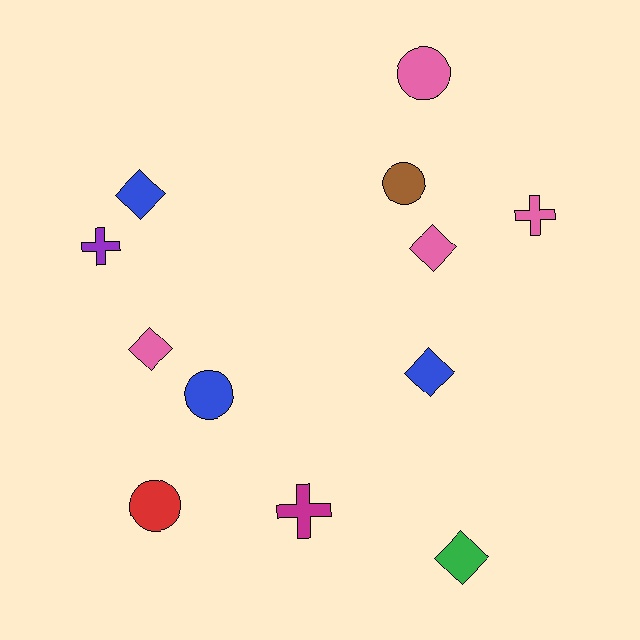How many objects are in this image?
There are 12 objects.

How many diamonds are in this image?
There are 5 diamonds.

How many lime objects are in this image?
There are no lime objects.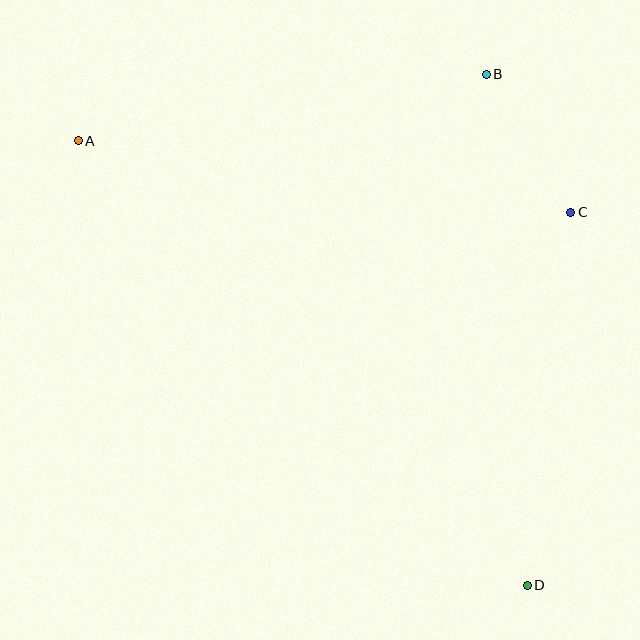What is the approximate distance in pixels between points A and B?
The distance between A and B is approximately 413 pixels.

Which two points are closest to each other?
Points B and C are closest to each other.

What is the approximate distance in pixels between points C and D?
The distance between C and D is approximately 376 pixels.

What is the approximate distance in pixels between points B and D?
The distance between B and D is approximately 513 pixels.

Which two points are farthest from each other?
Points A and D are farthest from each other.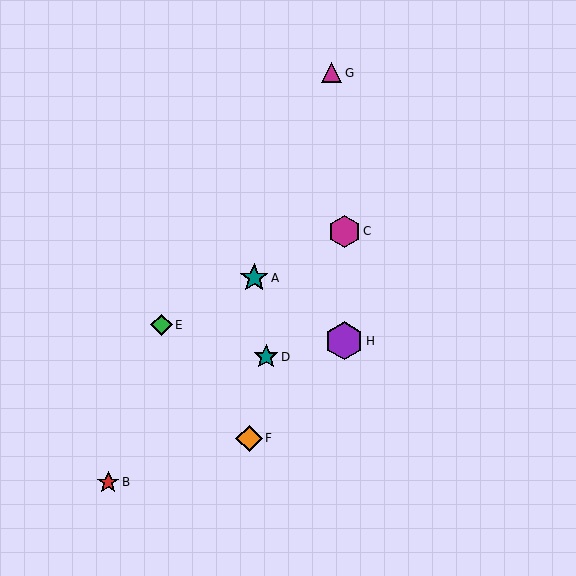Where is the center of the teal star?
The center of the teal star is at (266, 357).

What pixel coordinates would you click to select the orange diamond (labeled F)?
Click at (249, 438) to select the orange diamond F.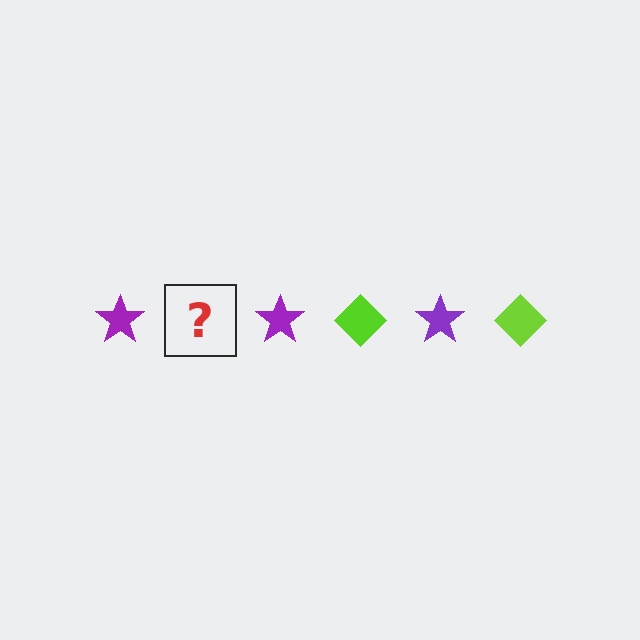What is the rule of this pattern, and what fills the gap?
The rule is that the pattern alternates between purple star and lime diamond. The gap should be filled with a lime diamond.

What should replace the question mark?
The question mark should be replaced with a lime diamond.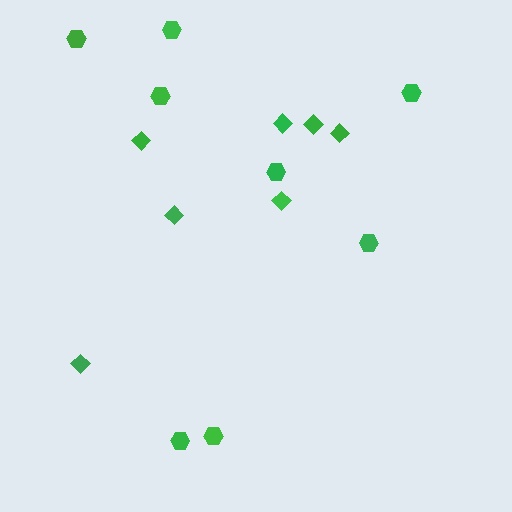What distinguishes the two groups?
There are 2 groups: one group of hexagons (8) and one group of diamonds (7).